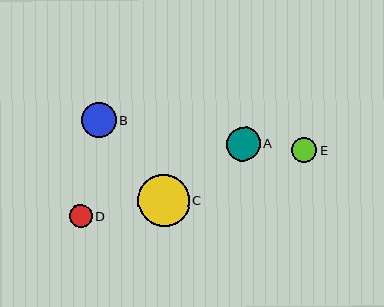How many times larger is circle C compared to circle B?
Circle C is approximately 1.5 times the size of circle B.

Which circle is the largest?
Circle C is the largest with a size of approximately 52 pixels.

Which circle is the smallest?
Circle D is the smallest with a size of approximately 23 pixels.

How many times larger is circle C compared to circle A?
Circle C is approximately 1.5 times the size of circle A.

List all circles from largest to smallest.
From largest to smallest: C, B, A, E, D.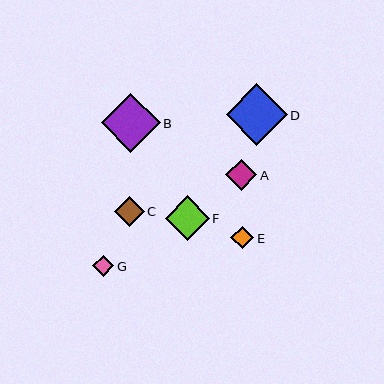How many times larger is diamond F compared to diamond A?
Diamond F is approximately 1.4 times the size of diamond A.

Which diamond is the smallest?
Diamond G is the smallest with a size of approximately 21 pixels.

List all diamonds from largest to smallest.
From largest to smallest: D, B, F, A, C, E, G.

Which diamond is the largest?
Diamond D is the largest with a size of approximately 61 pixels.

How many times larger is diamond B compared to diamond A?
Diamond B is approximately 1.9 times the size of diamond A.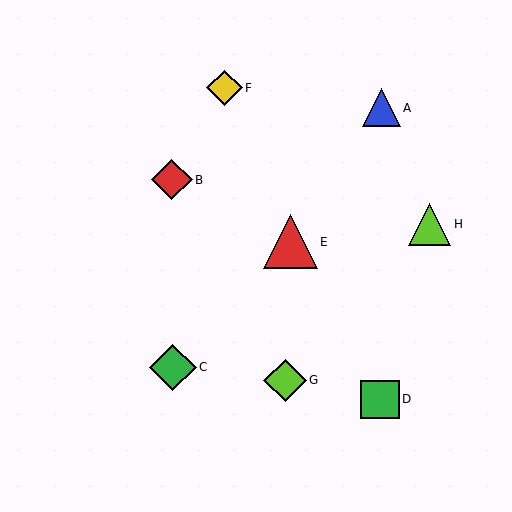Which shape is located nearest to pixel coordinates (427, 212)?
The lime triangle (labeled H) at (430, 224) is nearest to that location.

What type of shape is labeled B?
Shape B is a red diamond.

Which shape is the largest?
The red triangle (labeled E) is the largest.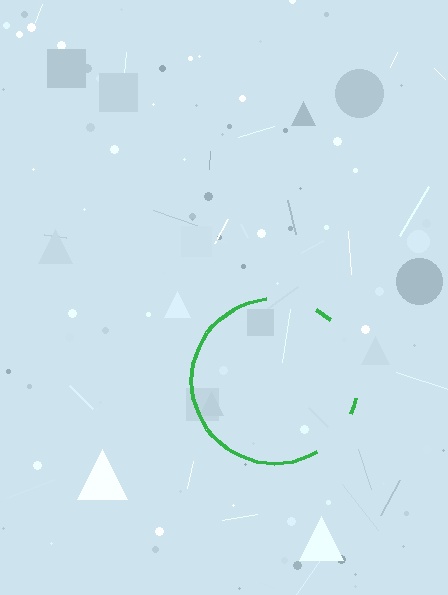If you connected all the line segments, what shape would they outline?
They would outline a circle.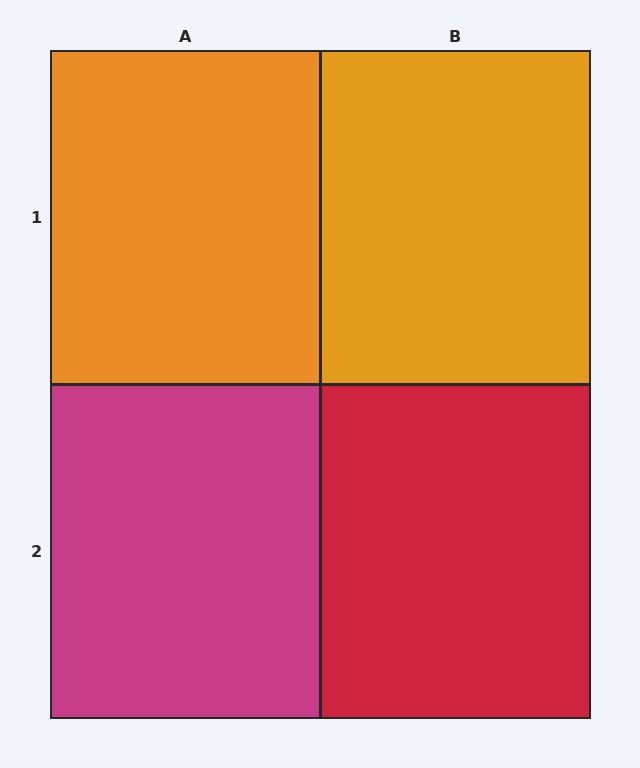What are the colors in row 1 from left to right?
Orange, orange.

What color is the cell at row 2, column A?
Magenta.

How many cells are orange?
2 cells are orange.